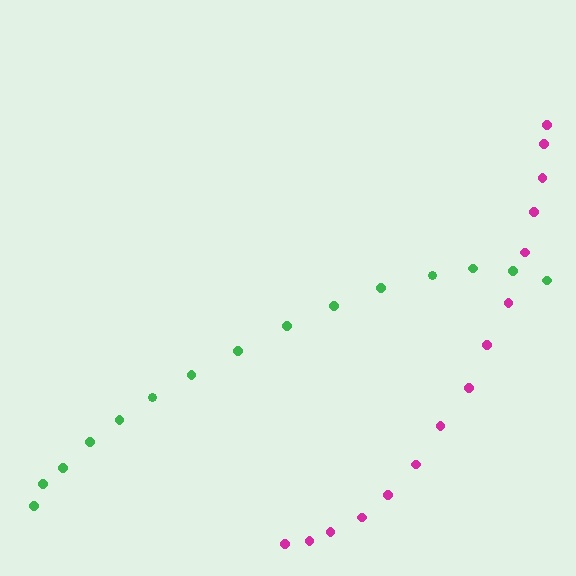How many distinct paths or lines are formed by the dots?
There are 2 distinct paths.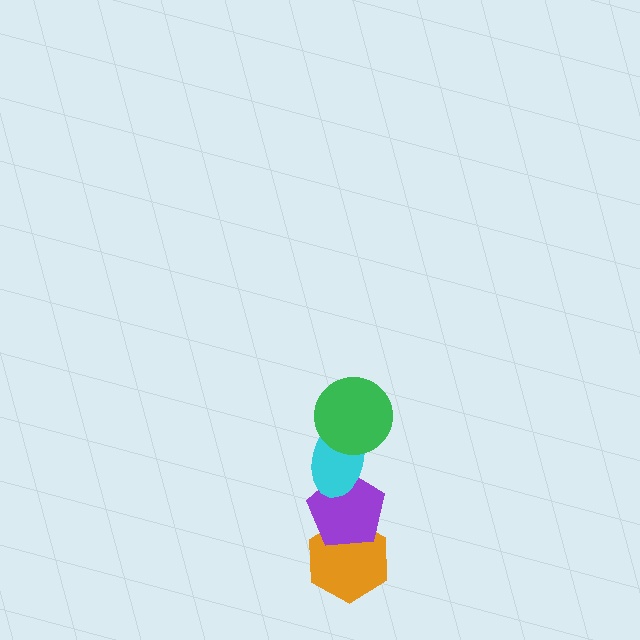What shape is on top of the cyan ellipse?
The green circle is on top of the cyan ellipse.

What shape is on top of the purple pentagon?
The cyan ellipse is on top of the purple pentagon.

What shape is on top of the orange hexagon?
The purple pentagon is on top of the orange hexagon.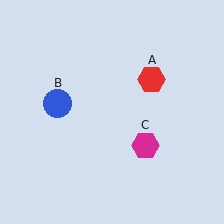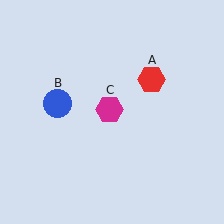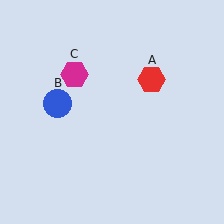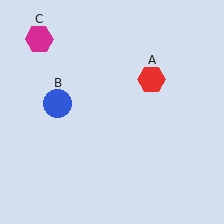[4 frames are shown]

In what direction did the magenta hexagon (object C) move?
The magenta hexagon (object C) moved up and to the left.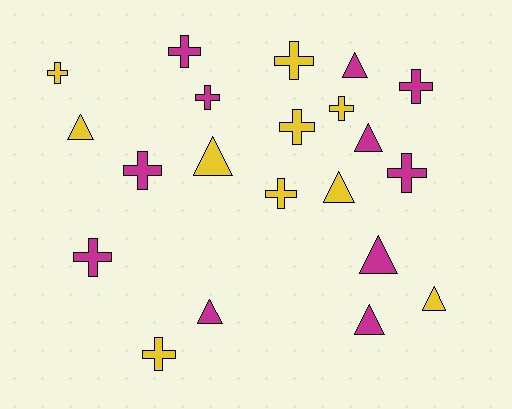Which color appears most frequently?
Magenta, with 11 objects.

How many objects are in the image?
There are 21 objects.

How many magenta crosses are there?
There are 6 magenta crosses.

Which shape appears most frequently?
Cross, with 12 objects.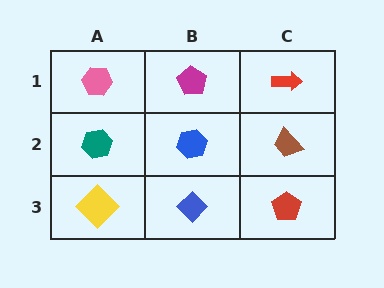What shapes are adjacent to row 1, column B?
A blue hexagon (row 2, column B), a pink hexagon (row 1, column A), a red arrow (row 1, column C).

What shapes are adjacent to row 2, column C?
A red arrow (row 1, column C), a red pentagon (row 3, column C), a blue hexagon (row 2, column B).